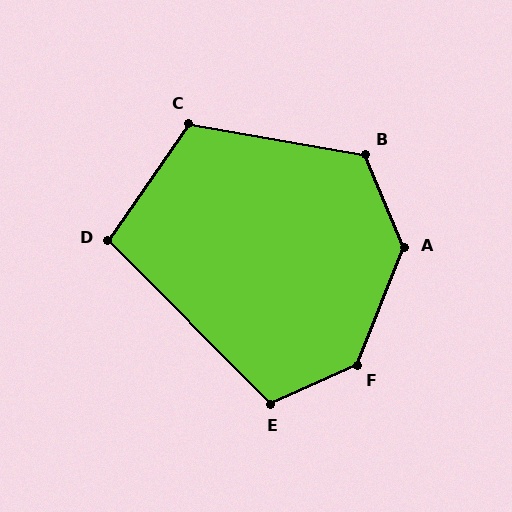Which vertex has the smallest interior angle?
D, at approximately 101 degrees.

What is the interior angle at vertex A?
Approximately 135 degrees (obtuse).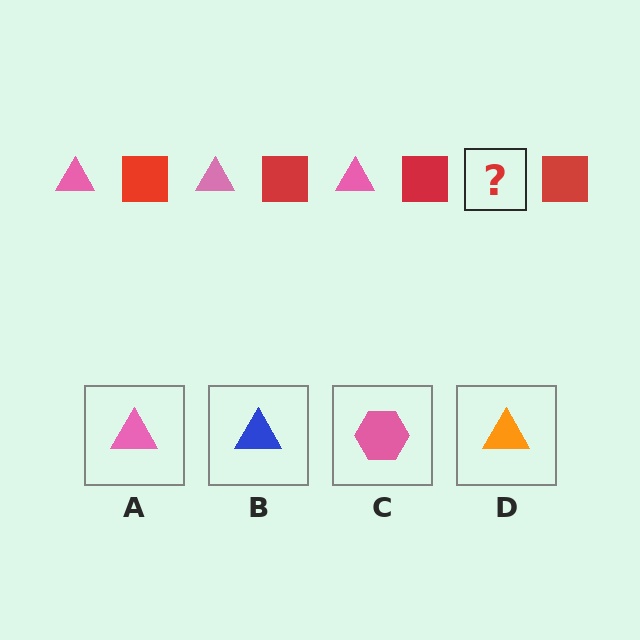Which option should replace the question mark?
Option A.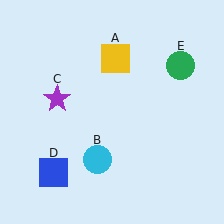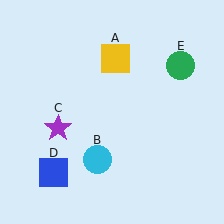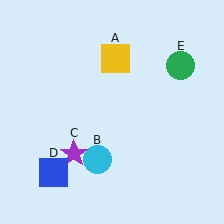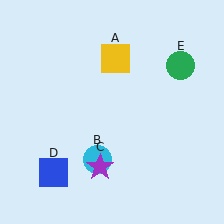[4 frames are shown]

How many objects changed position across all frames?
1 object changed position: purple star (object C).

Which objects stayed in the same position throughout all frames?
Yellow square (object A) and cyan circle (object B) and blue square (object D) and green circle (object E) remained stationary.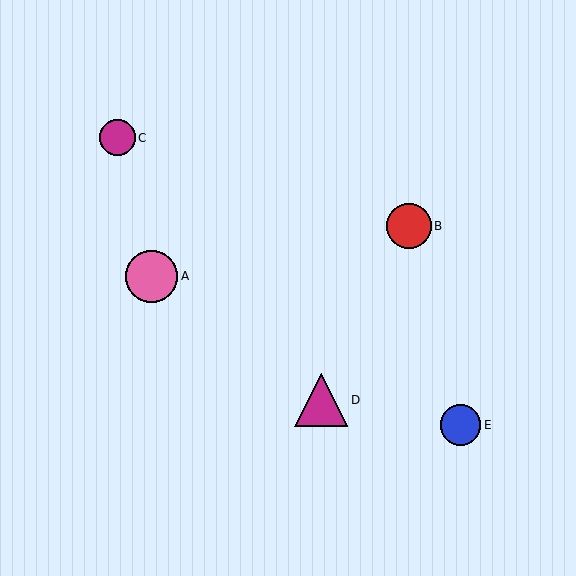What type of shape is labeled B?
Shape B is a red circle.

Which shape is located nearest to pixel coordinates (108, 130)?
The magenta circle (labeled C) at (117, 138) is nearest to that location.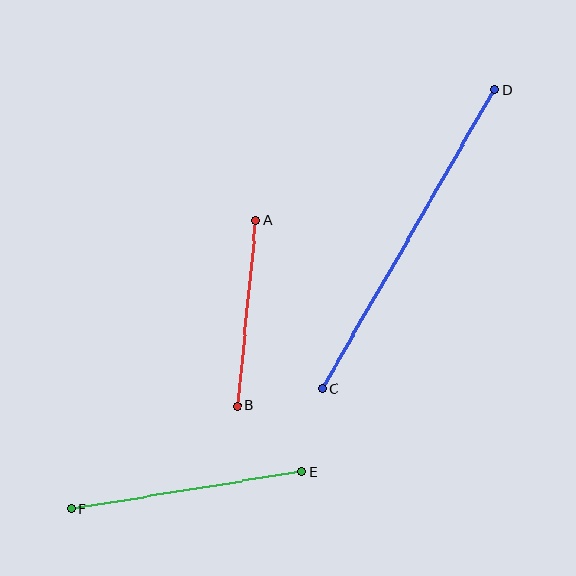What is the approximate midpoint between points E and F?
The midpoint is at approximately (187, 490) pixels.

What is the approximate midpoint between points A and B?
The midpoint is at approximately (247, 313) pixels.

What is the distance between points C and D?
The distance is approximately 345 pixels.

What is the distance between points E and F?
The distance is approximately 233 pixels.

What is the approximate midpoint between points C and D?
The midpoint is at approximately (409, 239) pixels.